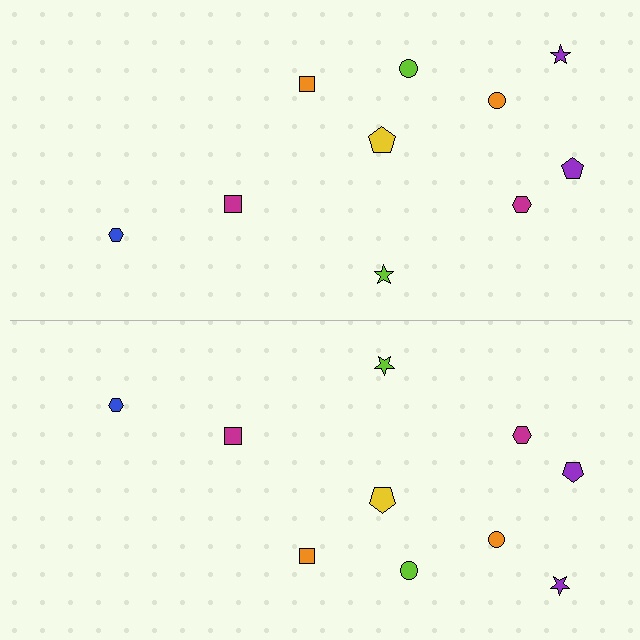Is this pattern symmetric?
Yes, this pattern has bilateral (reflection) symmetry.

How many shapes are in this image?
There are 20 shapes in this image.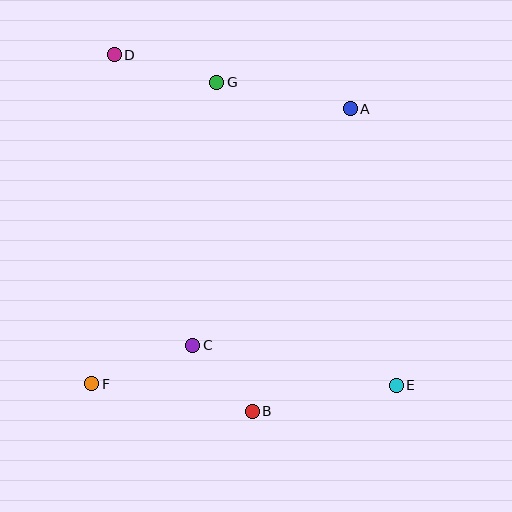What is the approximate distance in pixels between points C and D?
The distance between C and D is approximately 301 pixels.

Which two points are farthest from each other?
Points D and E are farthest from each other.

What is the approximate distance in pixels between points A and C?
The distance between A and C is approximately 284 pixels.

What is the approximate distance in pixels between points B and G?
The distance between B and G is approximately 331 pixels.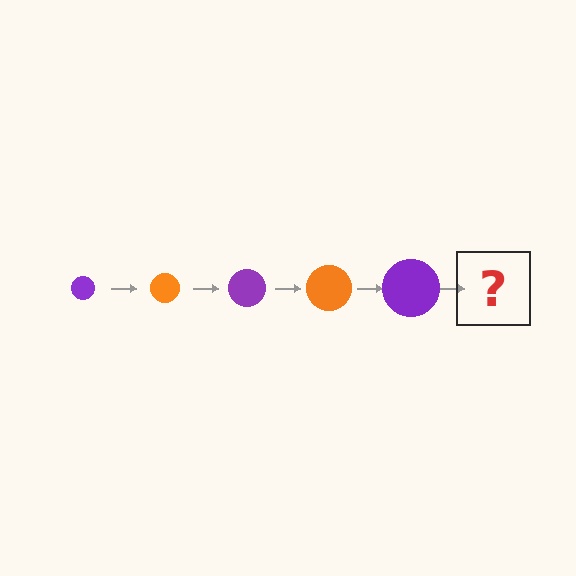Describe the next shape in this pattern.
It should be an orange circle, larger than the previous one.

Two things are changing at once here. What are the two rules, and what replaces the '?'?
The two rules are that the circle grows larger each step and the color cycles through purple and orange. The '?' should be an orange circle, larger than the previous one.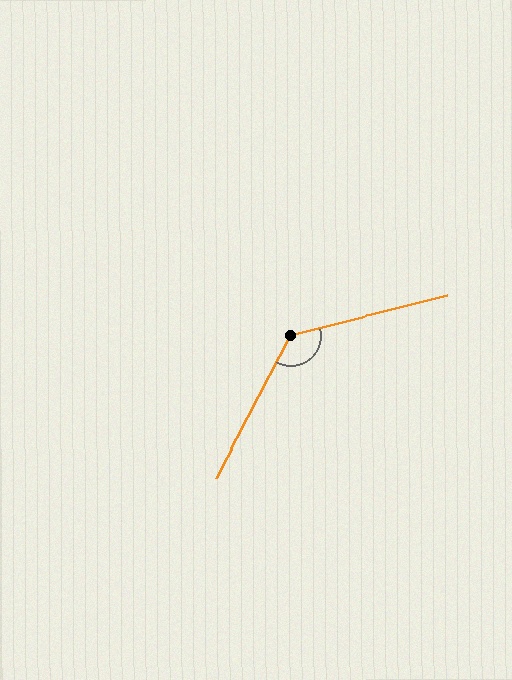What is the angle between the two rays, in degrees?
Approximately 132 degrees.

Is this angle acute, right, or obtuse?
It is obtuse.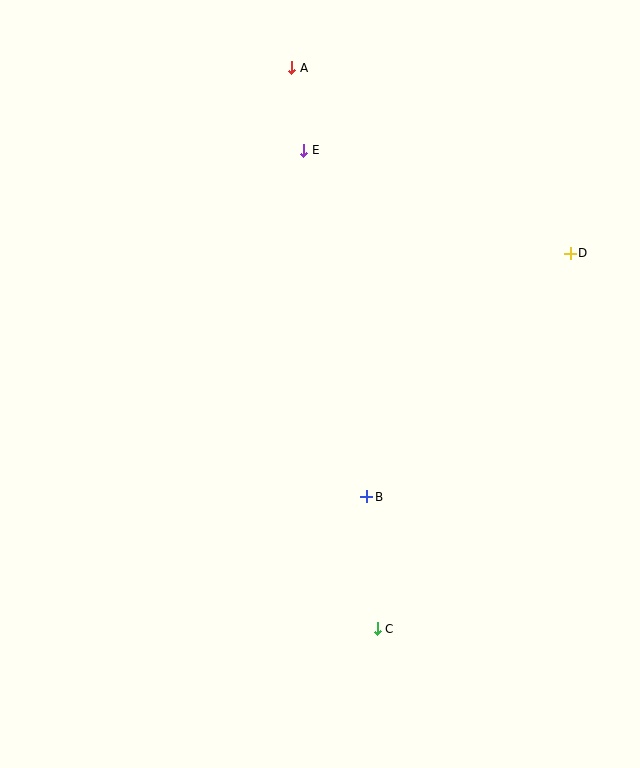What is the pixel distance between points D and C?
The distance between D and C is 422 pixels.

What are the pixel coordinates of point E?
Point E is at (304, 150).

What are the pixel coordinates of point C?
Point C is at (377, 629).